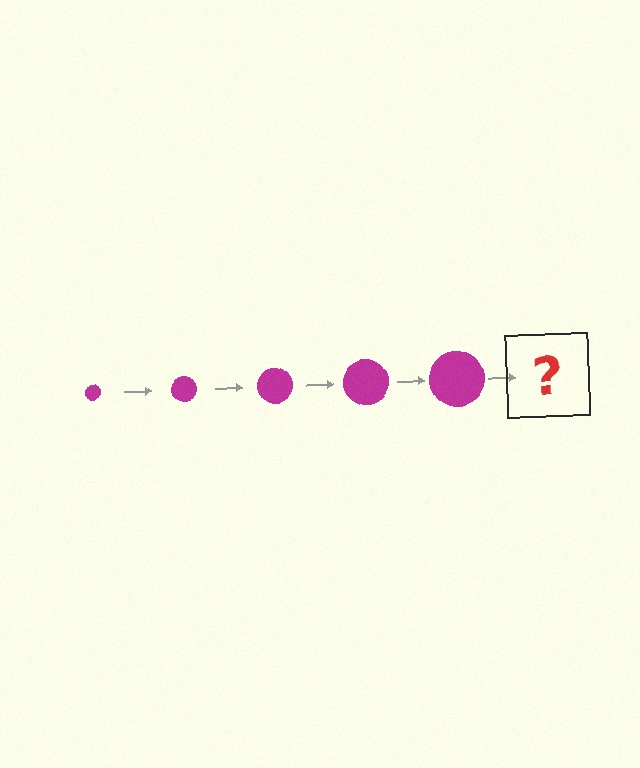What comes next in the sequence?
The next element should be a magenta circle, larger than the previous one.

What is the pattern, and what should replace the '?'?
The pattern is that the circle gets progressively larger each step. The '?' should be a magenta circle, larger than the previous one.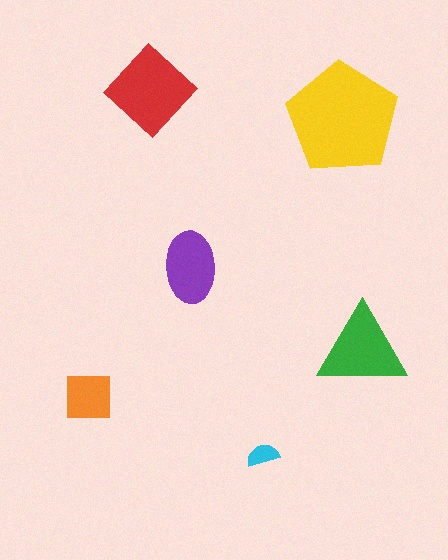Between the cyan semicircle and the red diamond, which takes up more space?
The red diamond.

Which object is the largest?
The yellow pentagon.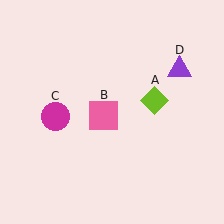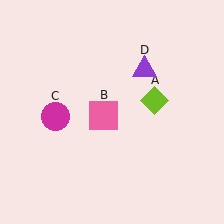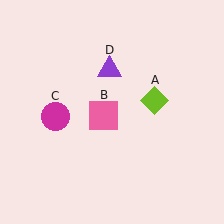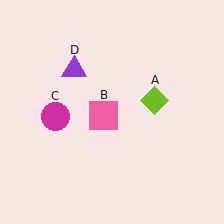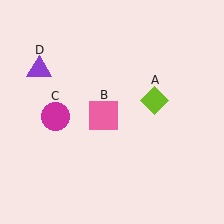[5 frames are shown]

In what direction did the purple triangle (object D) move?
The purple triangle (object D) moved left.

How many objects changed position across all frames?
1 object changed position: purple triangle (object D).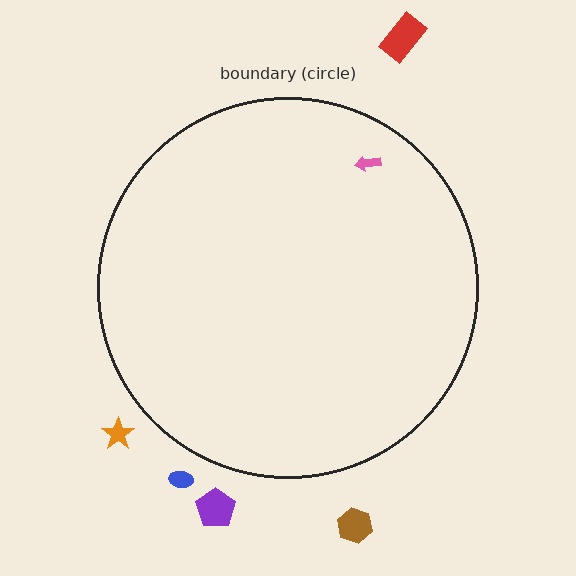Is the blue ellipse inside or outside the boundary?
Outside.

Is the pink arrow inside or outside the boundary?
Inside.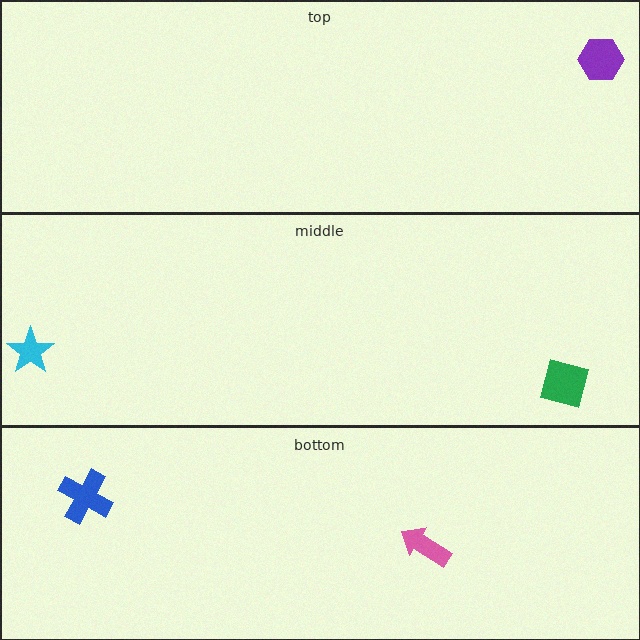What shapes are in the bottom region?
The pink arrow, the blue cross.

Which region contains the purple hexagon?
The top region.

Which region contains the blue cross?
The bottom region.